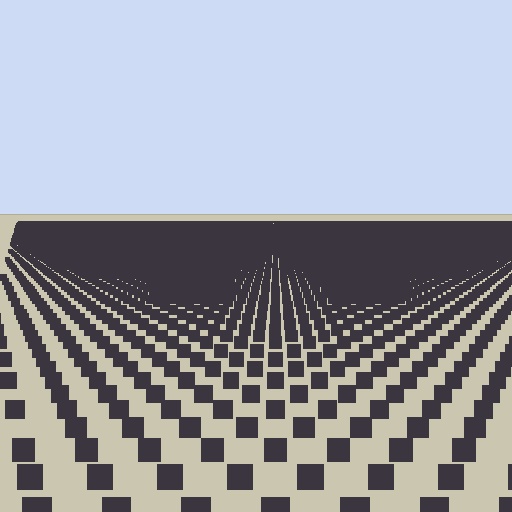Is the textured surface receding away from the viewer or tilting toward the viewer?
The surface is receding away from the viewer. Texture elements get smaller and denser toward the top.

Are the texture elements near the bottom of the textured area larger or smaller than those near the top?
Larger. Near the bottom, elements are closer to the viewer and appear at a bigger on-screen size.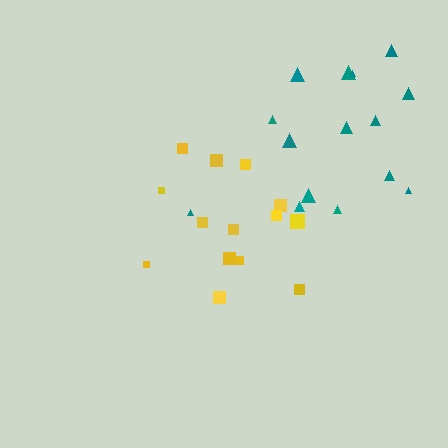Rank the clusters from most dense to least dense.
yellow, teal.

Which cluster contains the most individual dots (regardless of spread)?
Teal (15).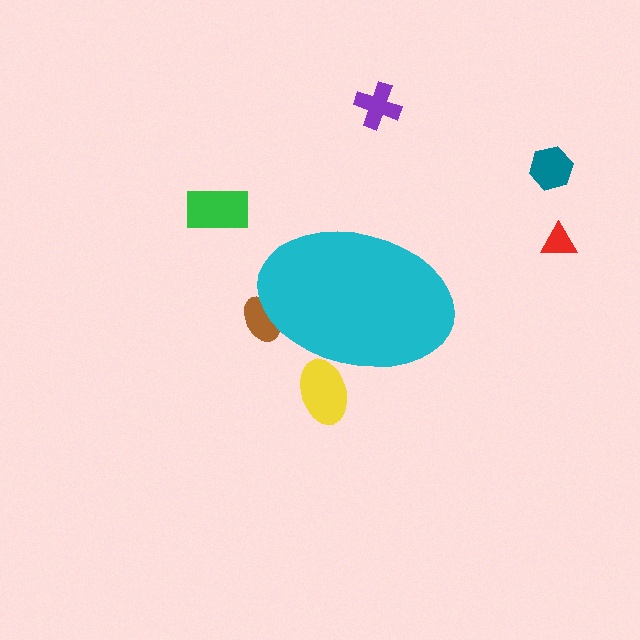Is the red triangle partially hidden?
No, the red triangle is fully visible.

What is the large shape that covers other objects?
A cyan ellipse.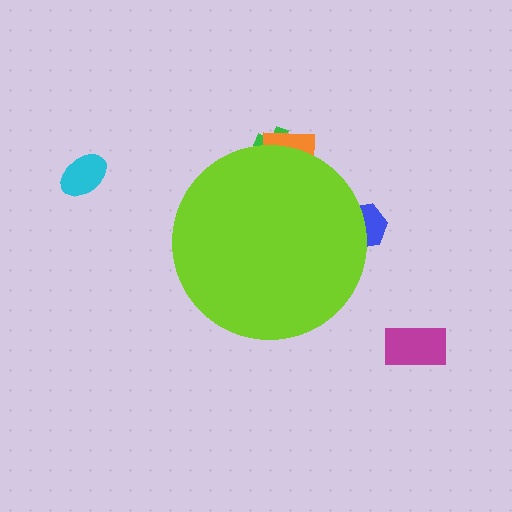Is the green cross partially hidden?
Yes, the green cross is partially hidden behind the lime circle.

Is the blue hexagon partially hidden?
Yes, the blue hexagon is partially hidden behind the lime circle.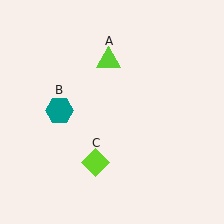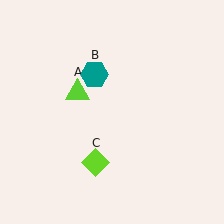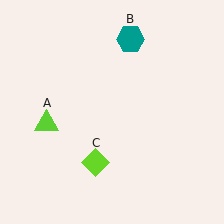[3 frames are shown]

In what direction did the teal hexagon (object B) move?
The teal hexagon (object B) moved up and to the right.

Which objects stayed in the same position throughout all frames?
Lime diamond (object C) remained stationary.